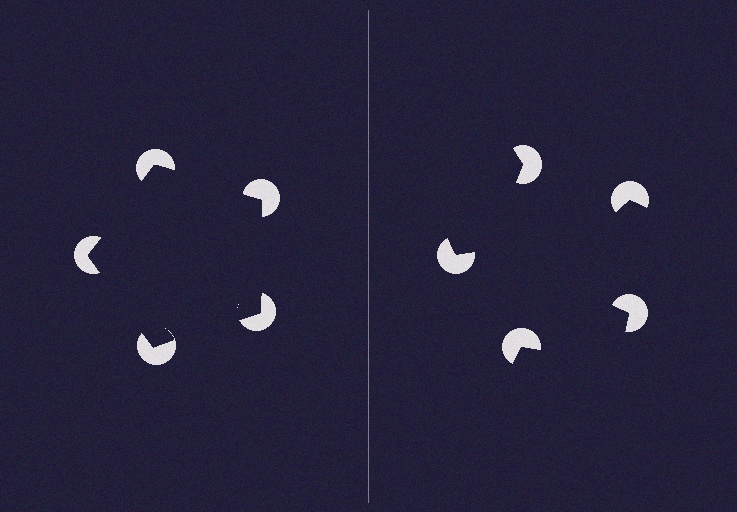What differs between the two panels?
The pac-man discs are positioned identically on both sides; only the wedge orientations differ. On the left they align to a pentagon; on the right they are misaligned.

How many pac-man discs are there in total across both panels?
10 — 5 on each side.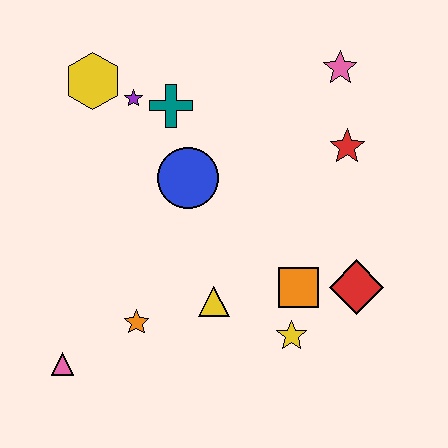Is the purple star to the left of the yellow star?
Yes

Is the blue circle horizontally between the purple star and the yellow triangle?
Yes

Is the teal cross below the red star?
No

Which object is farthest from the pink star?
The pink triangle is farthest from the pink star.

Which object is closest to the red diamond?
The orange square is closest to the red diamond.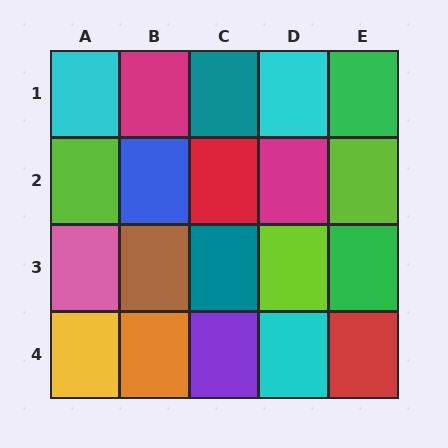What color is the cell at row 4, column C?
Purple.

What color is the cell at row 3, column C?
Teal.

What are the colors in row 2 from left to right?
Lime, blue, red, magenta, lime.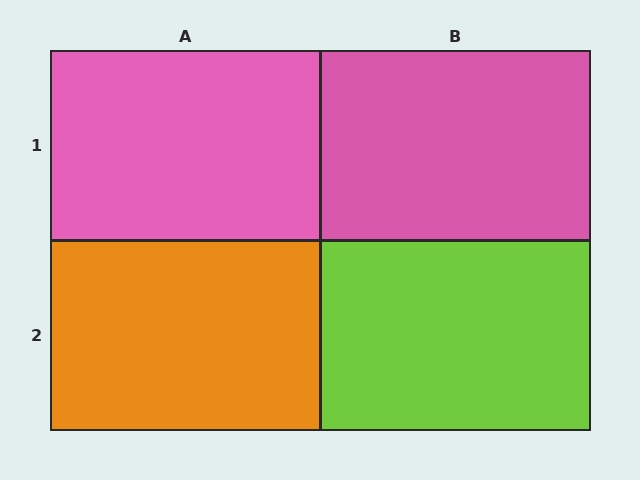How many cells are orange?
1 cell is orange.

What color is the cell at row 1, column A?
Pink.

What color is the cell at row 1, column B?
Pink.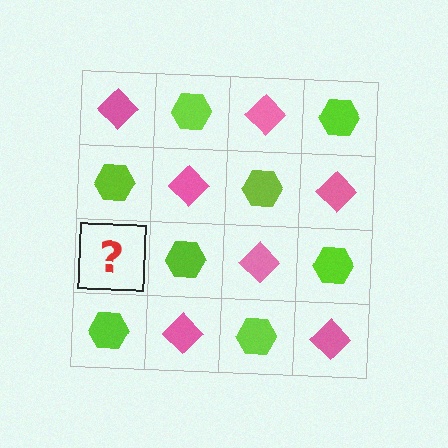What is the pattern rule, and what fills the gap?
The rule is that it alternates pink diamond and lime hexagon in a checkerboard pattern. The gap should be filled with a pink diamond.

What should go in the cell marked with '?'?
The missing cell should contain a pink diamond.